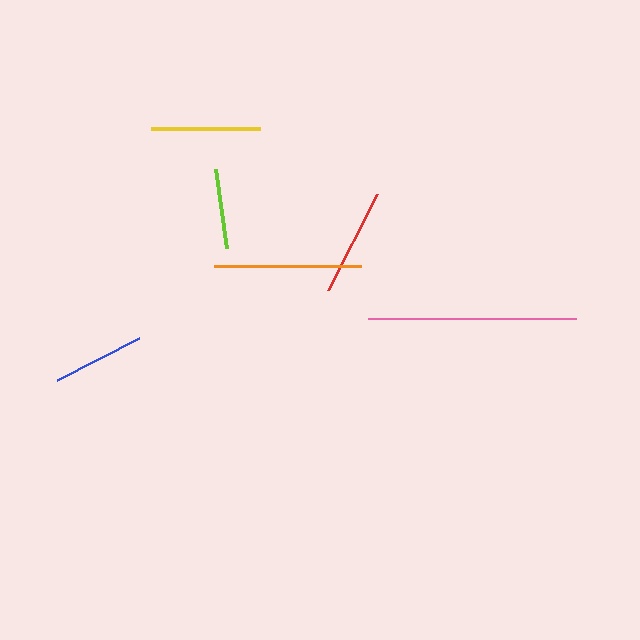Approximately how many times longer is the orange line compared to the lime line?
The orange line is approximately 1.8 times the length of the lime line.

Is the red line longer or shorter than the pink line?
The pink line is longer than the red line.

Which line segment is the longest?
The pink line is the longest at approximately 209 pixels.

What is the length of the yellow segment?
The yellow segment is approximately 109 pixels long.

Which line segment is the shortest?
The lime line is the shortest at approximately 80 pixels.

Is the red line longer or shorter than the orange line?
The orange line is longer than the red line.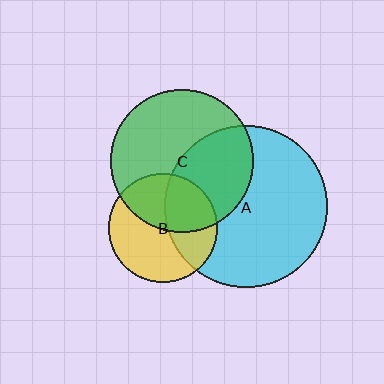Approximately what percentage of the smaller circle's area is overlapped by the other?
Approximately 40%.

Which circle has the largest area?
Circle A (cyan).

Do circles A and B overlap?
Yes.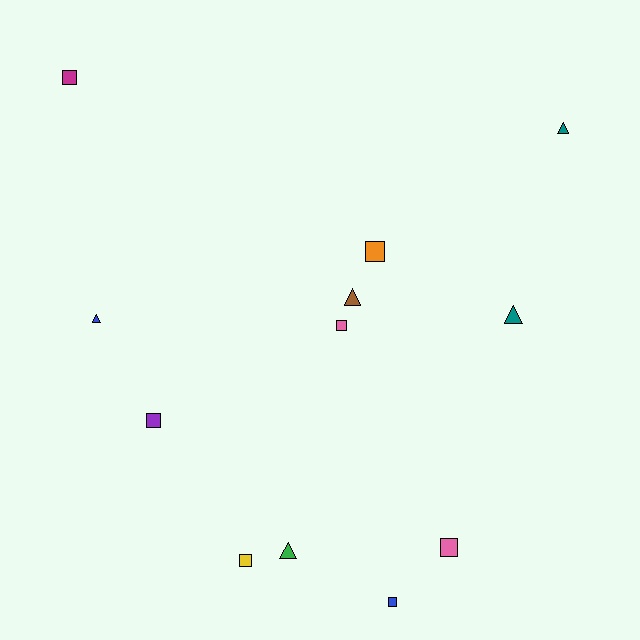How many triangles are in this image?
There are 5 triangles.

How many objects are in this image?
There are 12 objects.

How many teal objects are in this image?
There are 2 teal objects.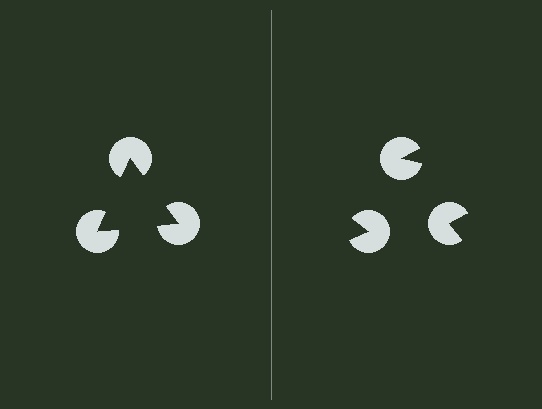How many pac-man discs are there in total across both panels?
6 — 3 on each side.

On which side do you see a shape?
An illusory triangle appears on the left side. On the right side the wedge cuts are rotated, so no coherent shape forms.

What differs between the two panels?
The pac-man discs are positioned identically on both sides; only the wedge orientations differ. On the left they align to a triangle; on the right they are misaligned.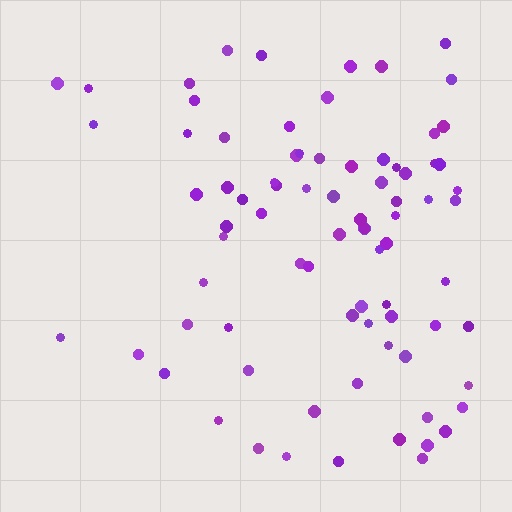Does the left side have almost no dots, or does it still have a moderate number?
Still a moderate number, just noticeably fewer than the right.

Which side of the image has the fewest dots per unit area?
The left.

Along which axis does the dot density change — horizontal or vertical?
Horizontal.